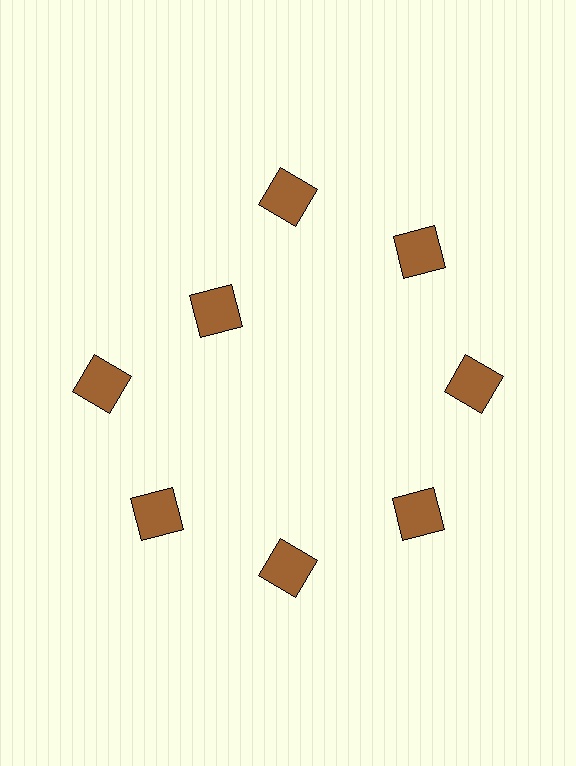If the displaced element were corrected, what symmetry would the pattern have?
It would have 8-fold rotational symmetry — the pattern would map onto itself every 45 degrees.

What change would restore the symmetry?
The symmetry would be restored by moving it outward, back onto the ring so that all 8 squares sit at equal angles and equal distance from the center.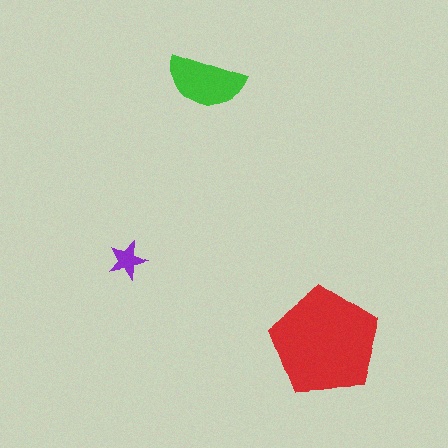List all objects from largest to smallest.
The red pentagon, the green semicircle, the purple star.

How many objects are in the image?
There are 3 objects in the image.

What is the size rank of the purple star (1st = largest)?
3rd.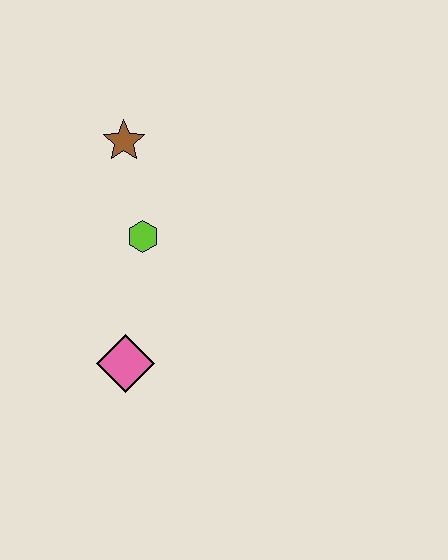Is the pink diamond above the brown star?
No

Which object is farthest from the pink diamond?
The brown star is farthest from the pink diamond.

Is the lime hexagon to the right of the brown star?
Yes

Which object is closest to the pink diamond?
The lime hexagon is closest to the pink diamond.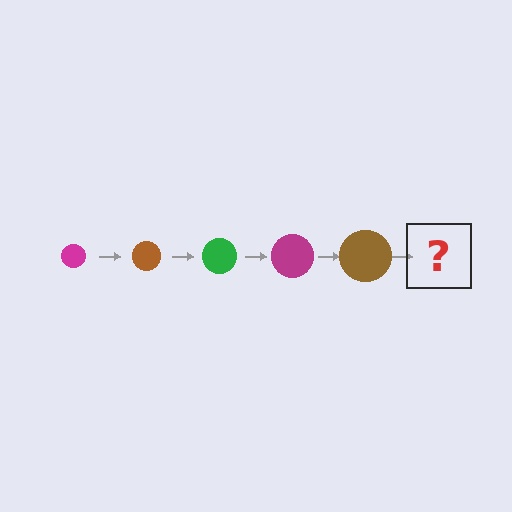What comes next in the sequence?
The next element should be a green circle, larger than the previous one.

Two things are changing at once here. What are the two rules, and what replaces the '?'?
The two rules are that the circle grows larger each step and the color cycles through magenta, brown, and green. The '?' should be a green circle, larger than the previous one.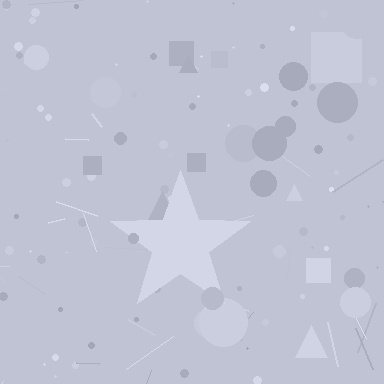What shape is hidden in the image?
A star is hidden in the image.